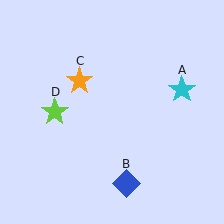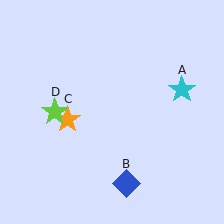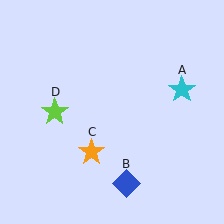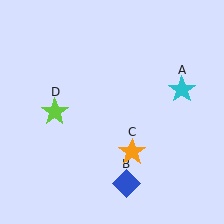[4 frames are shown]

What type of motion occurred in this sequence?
The orange star (object C) rotated counterclockwise around the center of the scene.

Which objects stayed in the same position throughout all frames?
Cyan star (object A) and blue diamond (object B) and lime star (object D) remained stationary.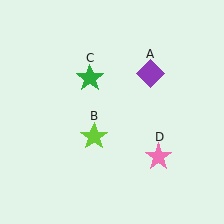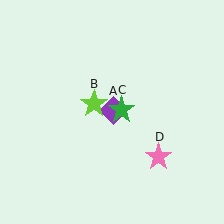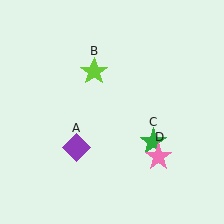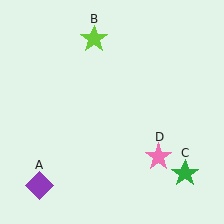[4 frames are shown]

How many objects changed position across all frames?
3 objects changed position: purple diamond (object A), lime star (object B), green star (object C).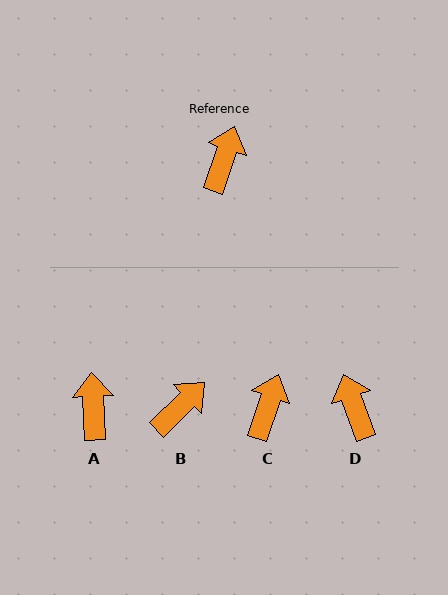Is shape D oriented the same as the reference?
No, it is off by about 38 degrees.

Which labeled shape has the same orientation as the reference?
C.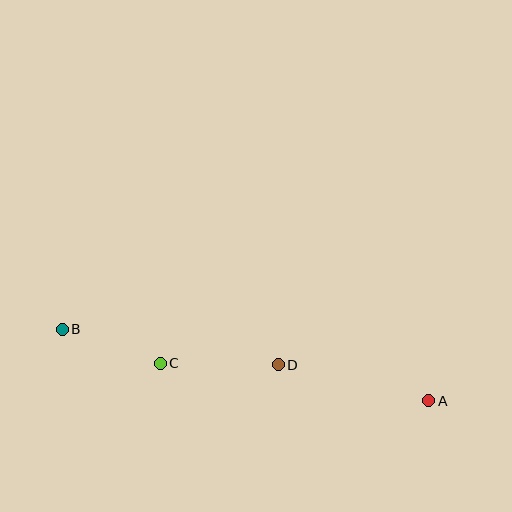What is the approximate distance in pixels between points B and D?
The distance between B and D is approximately 219 pixels.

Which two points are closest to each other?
Points B and C are closest to each other.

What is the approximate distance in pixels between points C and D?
The distance between C and D is approximately 118 pixels.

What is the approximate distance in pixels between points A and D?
The distance between A and D is approximately 155 pixels.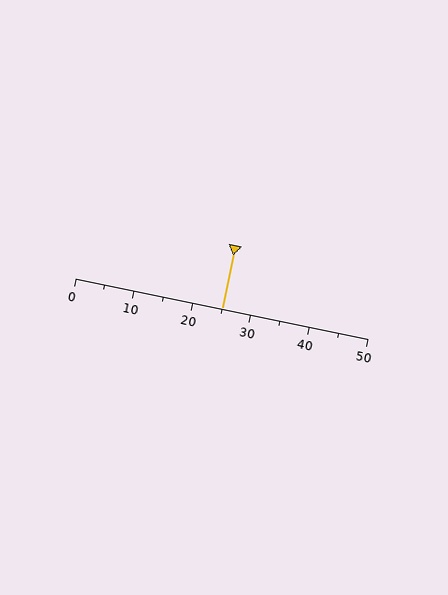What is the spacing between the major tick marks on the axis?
The major ticks are spaced 10 apart.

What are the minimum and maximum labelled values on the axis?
The axis runs from 0 to 50.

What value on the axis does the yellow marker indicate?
The marker indicates approximately 25.